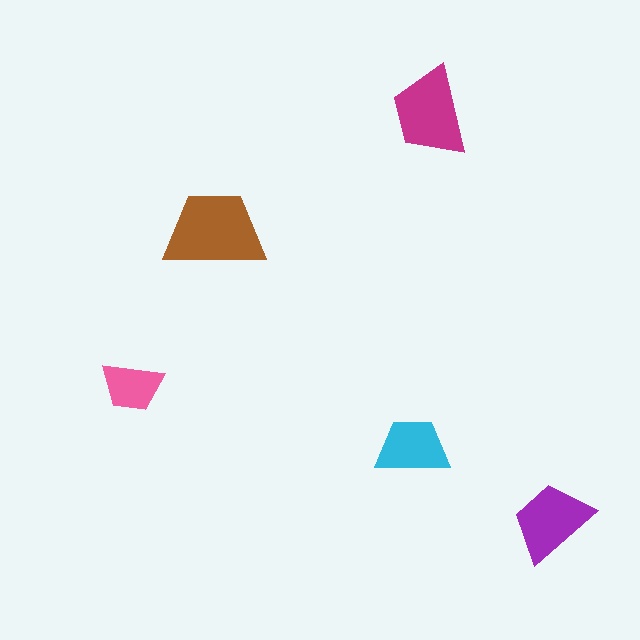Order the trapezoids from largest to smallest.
the brown one, the magenta one, the purple one, the cyan one, the pink one.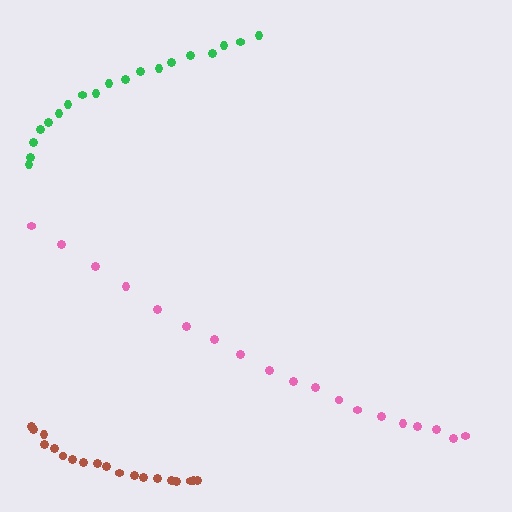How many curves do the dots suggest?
There are 3 distinct paths.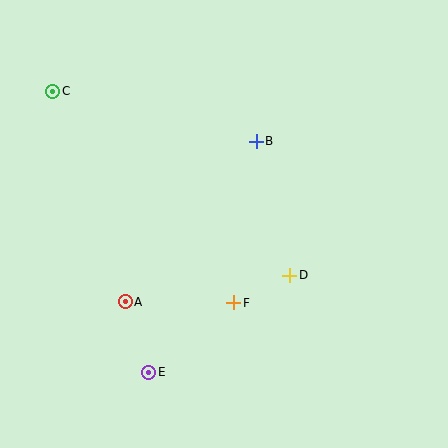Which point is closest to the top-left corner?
Point C is closest to the top-left corner.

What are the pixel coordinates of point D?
Point D is at (290, 275).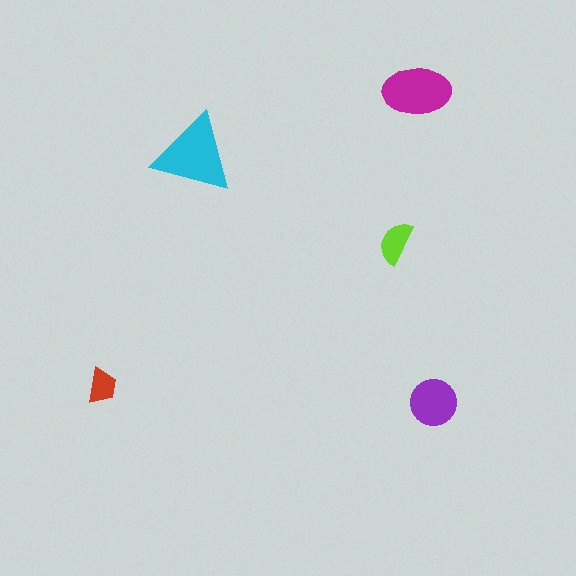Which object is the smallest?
The red trapezoid.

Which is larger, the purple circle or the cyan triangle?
The cyan triangle.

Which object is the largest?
The cyan triangle.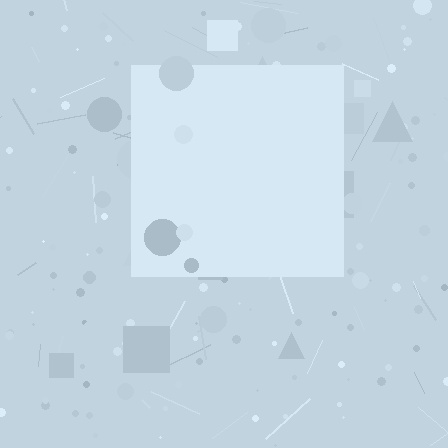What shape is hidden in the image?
A square is hidden in the image.